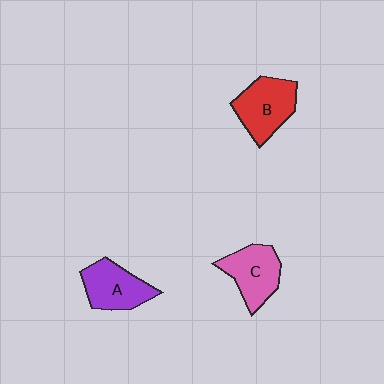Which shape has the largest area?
Shape B (red).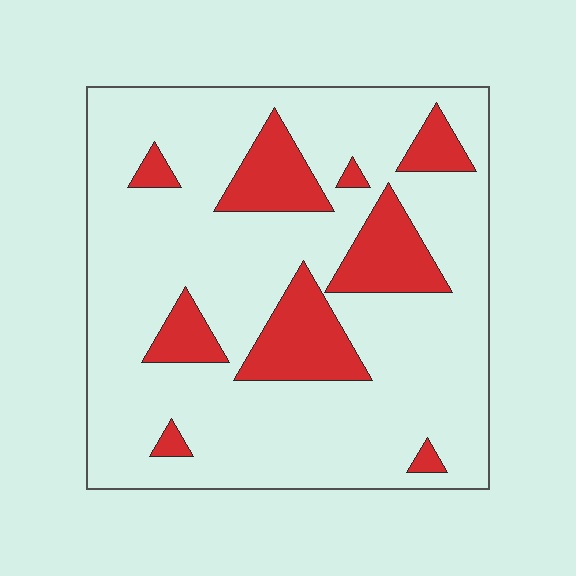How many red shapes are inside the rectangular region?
9.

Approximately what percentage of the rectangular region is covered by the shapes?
Approximately 20%.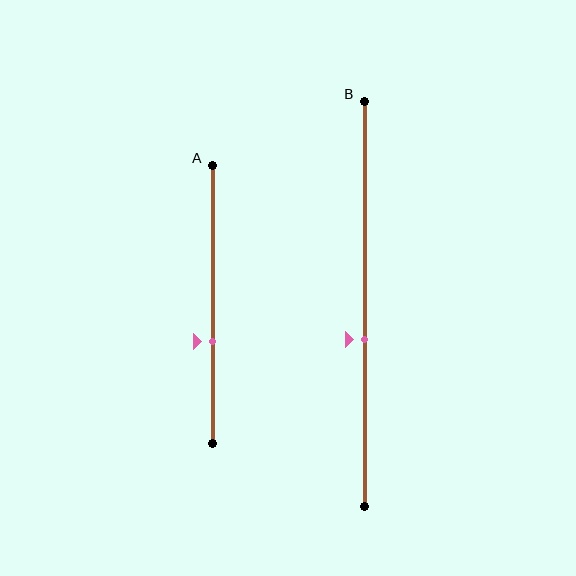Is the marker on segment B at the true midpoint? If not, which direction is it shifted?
No, the marker on segment B is shifted downward by about 9% of the segment length.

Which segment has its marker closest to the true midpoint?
Segment B has its marker closest to the true midpoint.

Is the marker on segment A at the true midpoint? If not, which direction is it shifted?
No, the marker on segment A is shifted downward by about 14% of the segment length.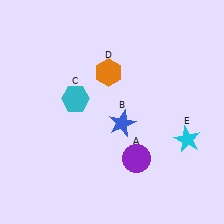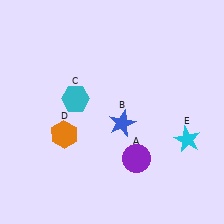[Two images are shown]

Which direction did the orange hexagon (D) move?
The orange hexagon (D) moved down.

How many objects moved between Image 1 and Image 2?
1 object moved between the two images.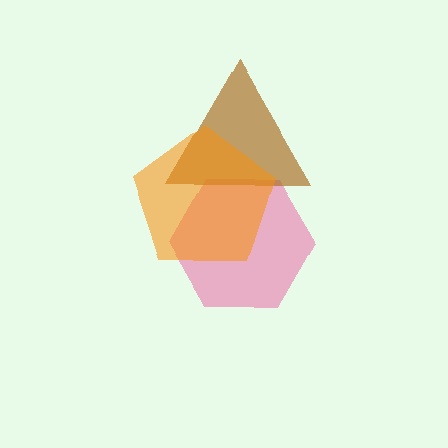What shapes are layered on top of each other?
The layered shapes are: a pink hexagon, a brown triangle, an orange pentagon.